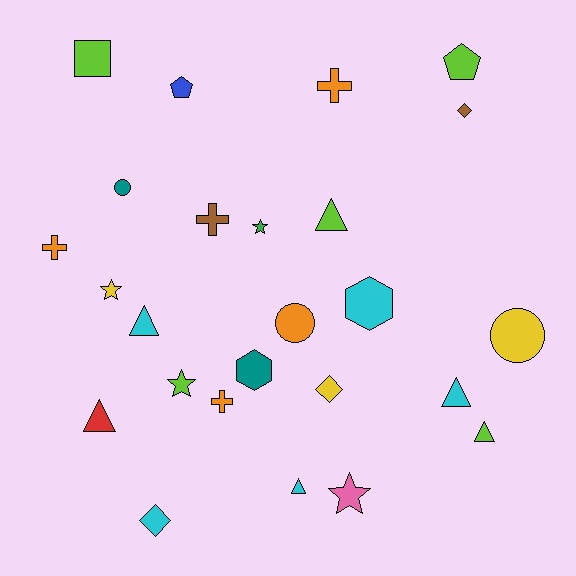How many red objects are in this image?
There is 1 red object.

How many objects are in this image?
There are 25 objects.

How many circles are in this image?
There are 3 circles.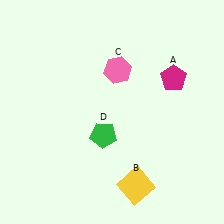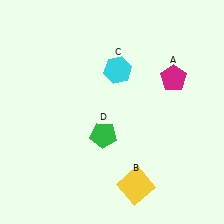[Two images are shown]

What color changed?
The hexagon (C) changed from pink in Image 1 to cyan in Image 2.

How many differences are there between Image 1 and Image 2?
There is 1 difference between the two images.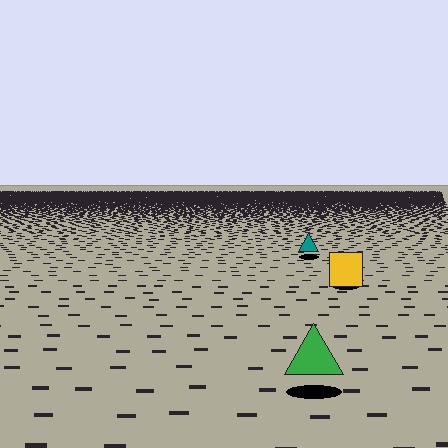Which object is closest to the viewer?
The green triangle is closest. The texture marks near it are larger and more spread out.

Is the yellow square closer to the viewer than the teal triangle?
Yes. The yellow square is closer — you can tell from the texture gradient: the ground texture is coarser near it.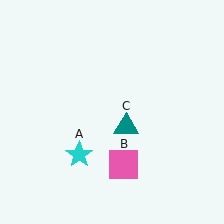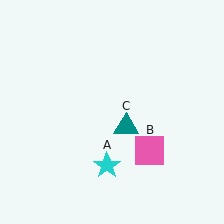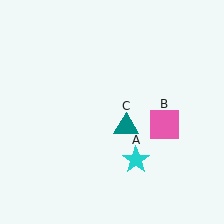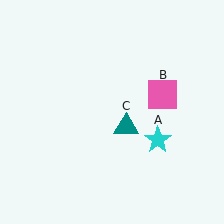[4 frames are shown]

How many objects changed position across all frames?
2 objects changed position: cyan star (object A), pink square (object B).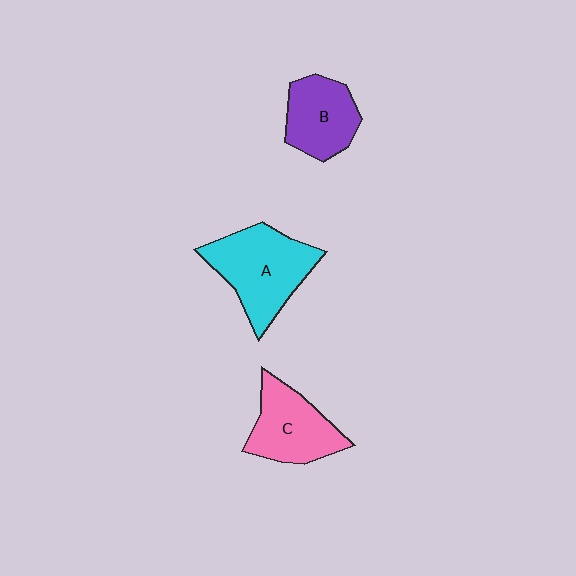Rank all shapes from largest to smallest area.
From largest to smallest: A (cyan), C (pink), B (purple).